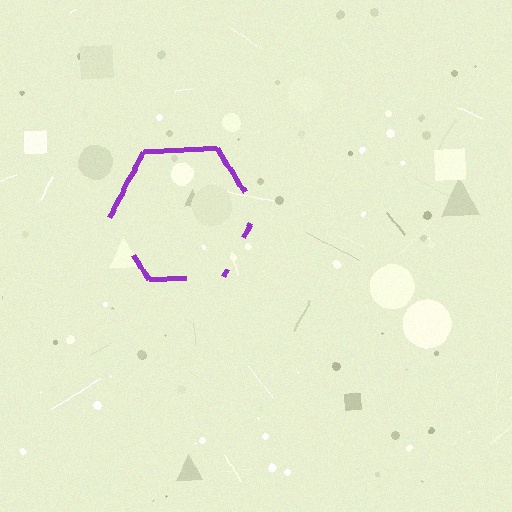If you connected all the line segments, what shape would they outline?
They would outline a hexagon.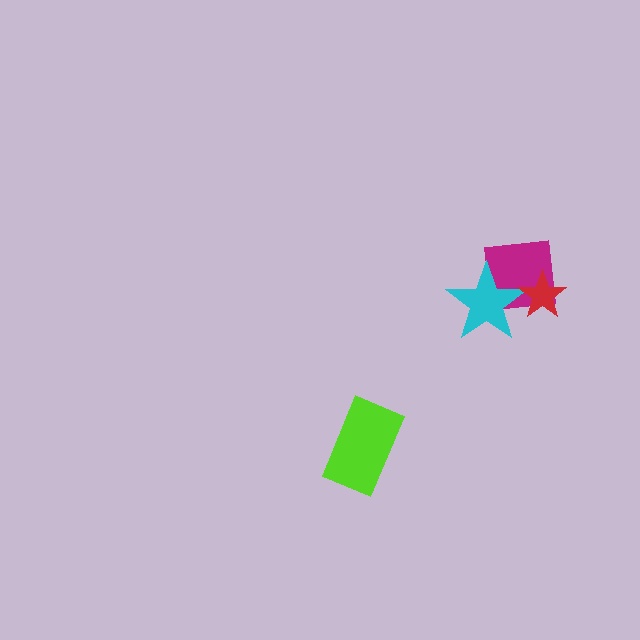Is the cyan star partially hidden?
Yes, it is partially covered by another shape.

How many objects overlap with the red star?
2 objects overlap with the red star.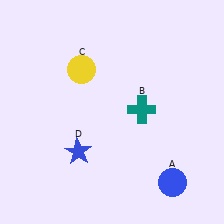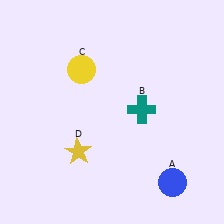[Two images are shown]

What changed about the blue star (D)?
In Image 1, D is blue. In Image 2, it changed to yellow.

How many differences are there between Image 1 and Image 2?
There is 1 difference between the two images.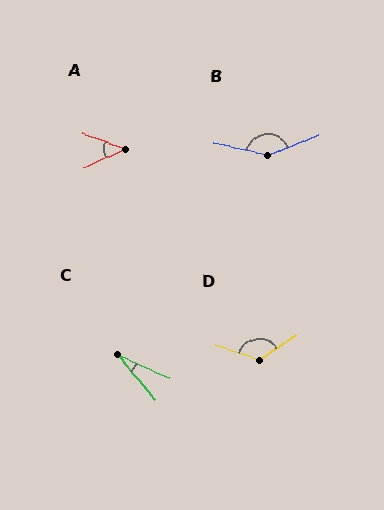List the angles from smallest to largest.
C (26°), A (44°), D (127°), B (145°).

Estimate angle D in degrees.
Approximately 127 degrees.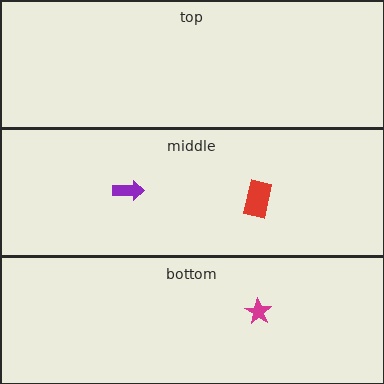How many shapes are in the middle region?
2.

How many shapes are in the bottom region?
1.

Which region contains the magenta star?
The bottom region.